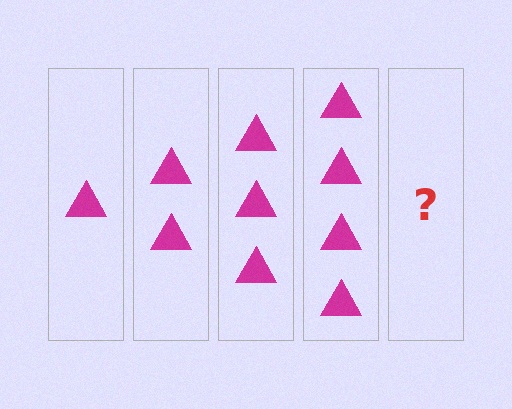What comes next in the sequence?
The next element should be 5 triangles.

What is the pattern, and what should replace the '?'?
The pattern is that each step adds one more triangle. The '?' should be 5 triangles.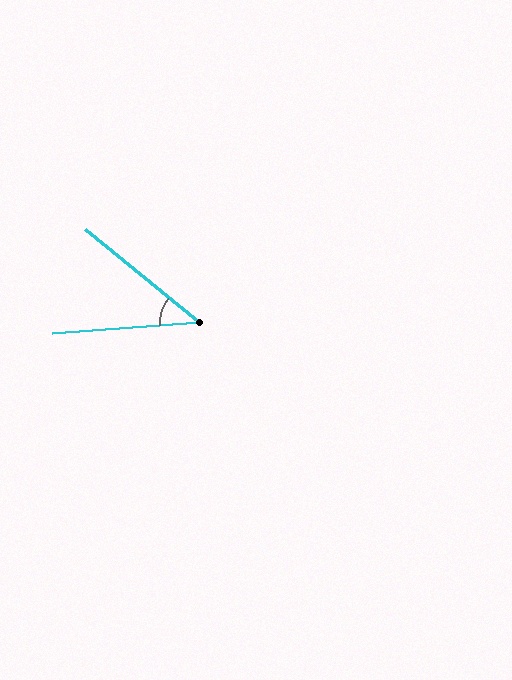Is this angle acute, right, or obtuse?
It is acute.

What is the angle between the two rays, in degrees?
Approximately 44 degrees.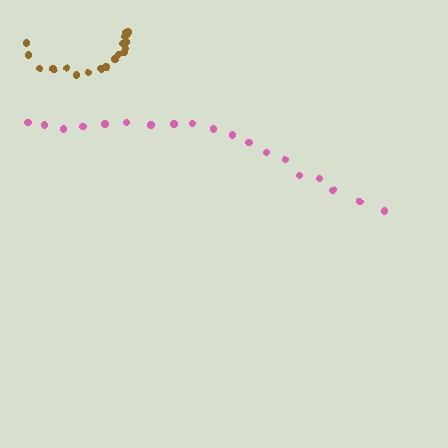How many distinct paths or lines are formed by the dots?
There are 2 distinct paths.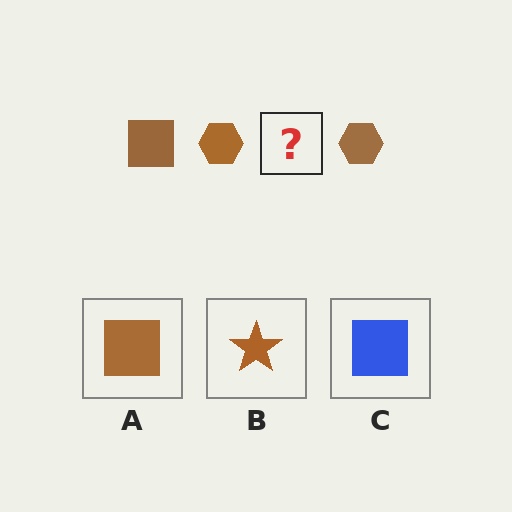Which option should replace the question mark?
Option A.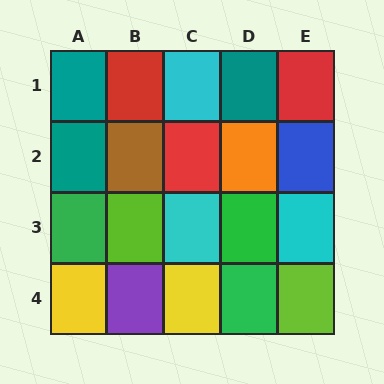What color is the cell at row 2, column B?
Brown.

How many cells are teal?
3 cells are teal.